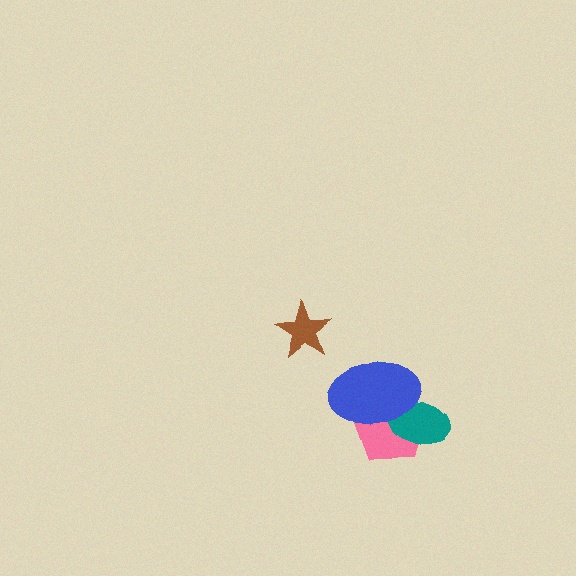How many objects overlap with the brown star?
0 objects overlap with the brown star.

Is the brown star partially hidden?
No, no other shape covers it.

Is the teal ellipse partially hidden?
Yes, it is partially covered by another shape.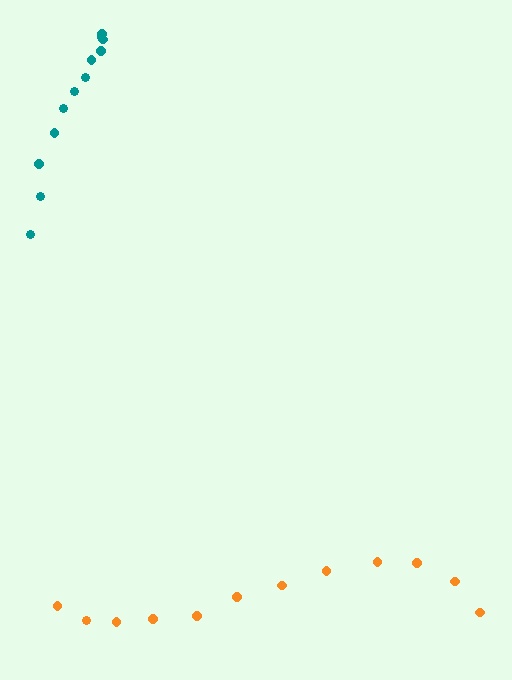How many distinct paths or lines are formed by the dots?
There are 2 distinct paths.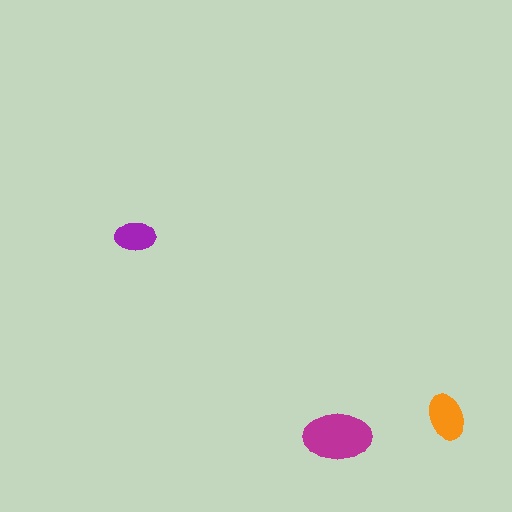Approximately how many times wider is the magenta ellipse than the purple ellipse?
About 1.5 times wider.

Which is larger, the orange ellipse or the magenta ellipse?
The magenta one.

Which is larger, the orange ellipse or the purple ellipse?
The orange one.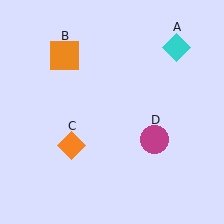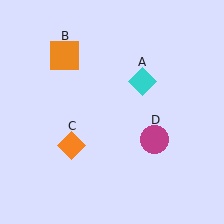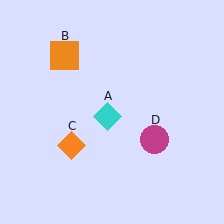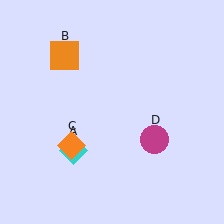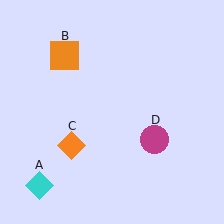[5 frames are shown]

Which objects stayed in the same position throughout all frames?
Orange square (object B) and orange diamond (object C) and magenta circle (object D) remained stationary.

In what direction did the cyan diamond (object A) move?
The cyan diamond (object A) moved down and to the left.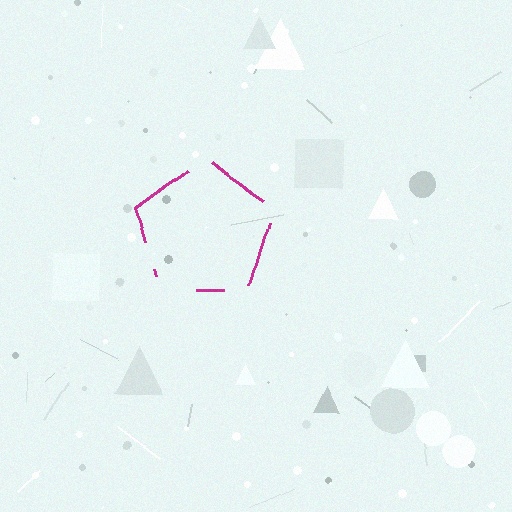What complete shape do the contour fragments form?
The contour fragments form a pentagon.